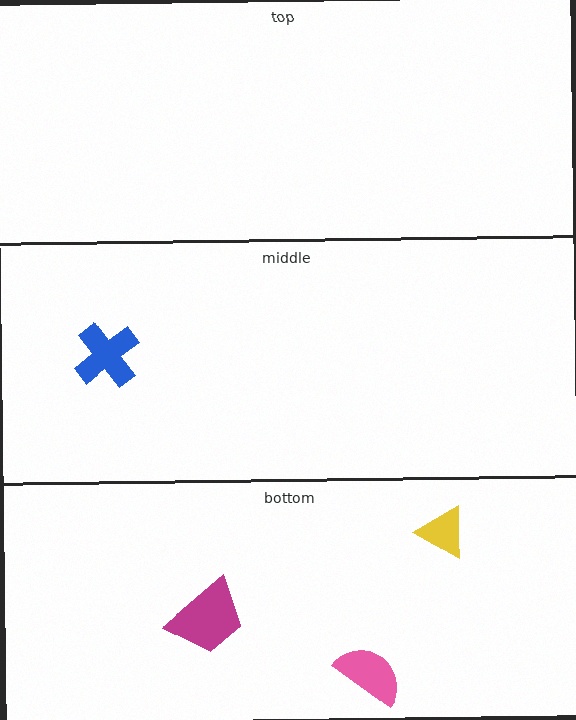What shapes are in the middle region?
The blue cross.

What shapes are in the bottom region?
The pink semicircle, the magenta trapezoid, the yellow triangle.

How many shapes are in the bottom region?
3.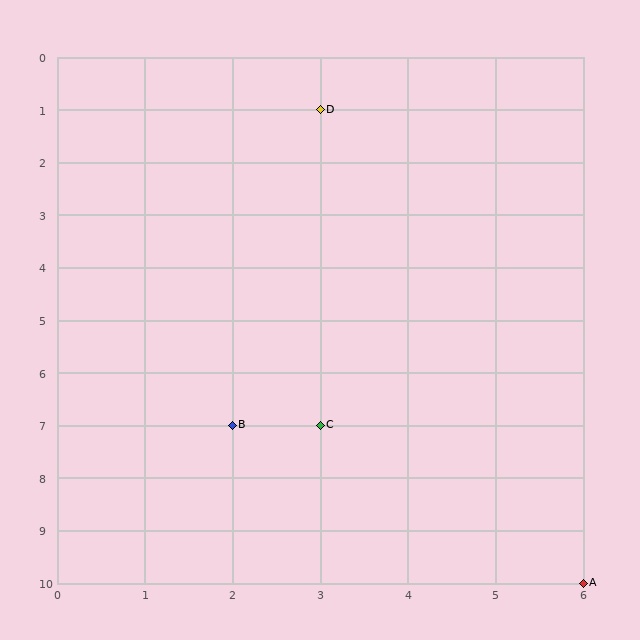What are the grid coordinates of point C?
Point C is at grid coordinates (3, 7).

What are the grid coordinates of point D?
Point D is at grid coordinates (3, 1).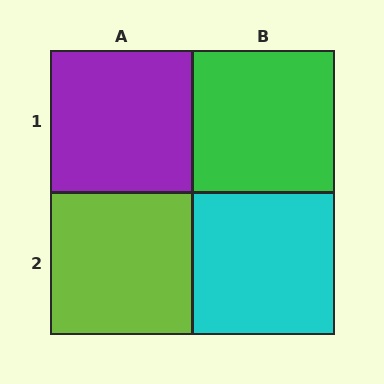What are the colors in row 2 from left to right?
Lime, cyan.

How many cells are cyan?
1 cell is cyan.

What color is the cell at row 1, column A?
Purple.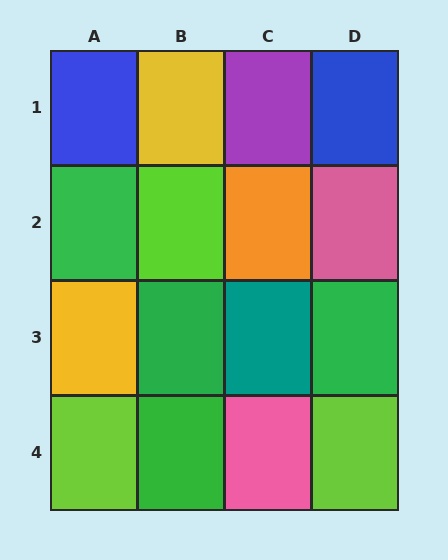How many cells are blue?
2 cells are blue.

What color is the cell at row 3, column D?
Green.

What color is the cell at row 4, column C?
Pink.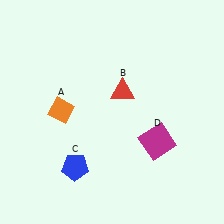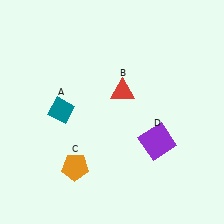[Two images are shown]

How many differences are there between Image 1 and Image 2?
There are 3 differences between the two images.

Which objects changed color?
A changed from orange to teal. C changed from blue to orange. D changed from magenta to purple.